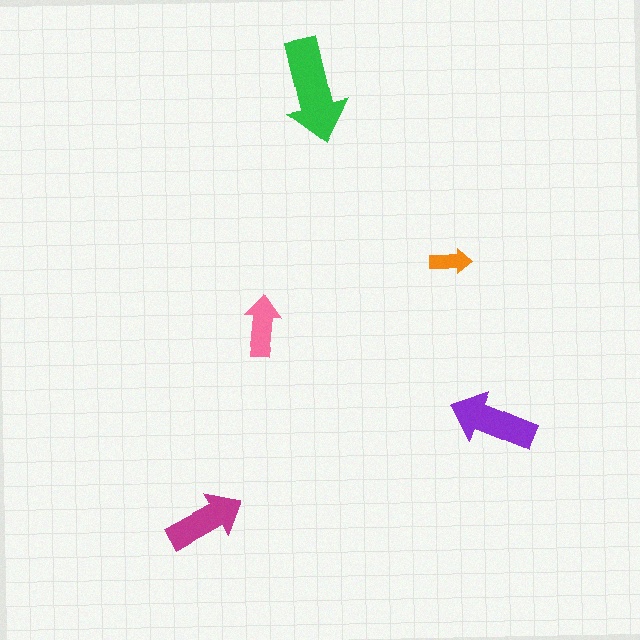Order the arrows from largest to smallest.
the green one, the purple one, the magenta one, the pink one, the orange one.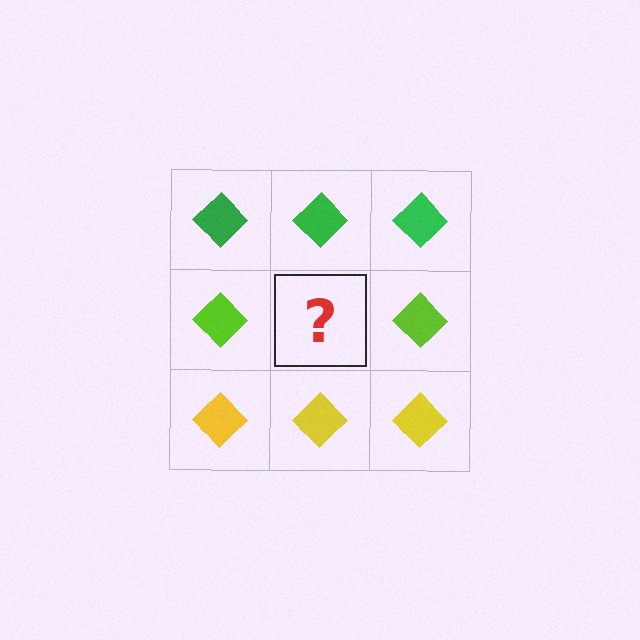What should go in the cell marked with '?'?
The missing cell should contain a lime diamond.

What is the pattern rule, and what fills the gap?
The rule is that each row has a consistent color. The gap should be filled with a lime diamond.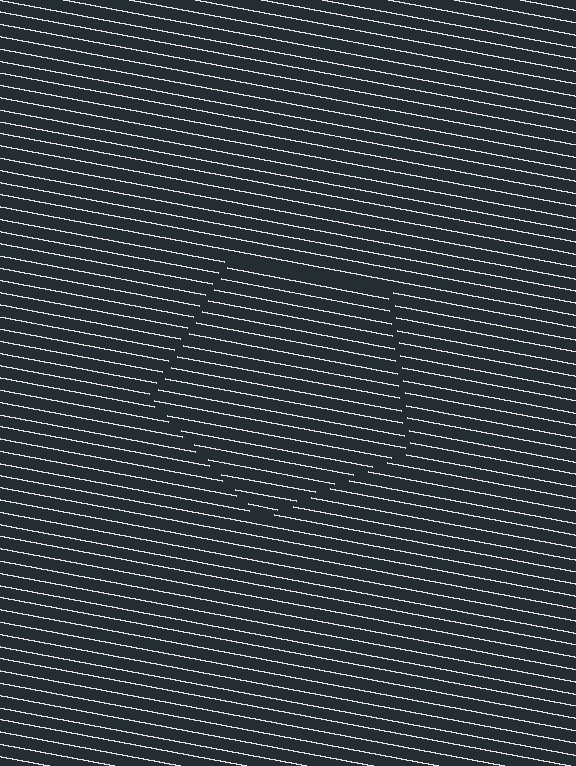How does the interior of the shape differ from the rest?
The interior of the shape contains the same grating, shifted by half a period — the contour is defined by the phase discontinuity where line-ends from the inner and outer gratings abut.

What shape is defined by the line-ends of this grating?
An illusory pentagon. The interior of the shape contains the same grating, shifted by half a period — the contour is defined by the phase discontinuity where line-ends from the inner and outer gratings abut.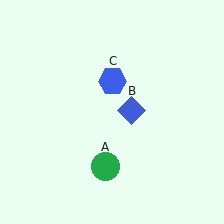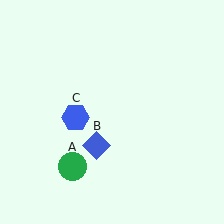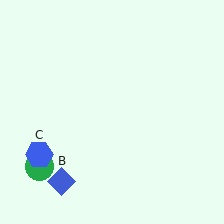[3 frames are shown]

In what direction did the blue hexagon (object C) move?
The blue hexagon (object C) moved down and to the left.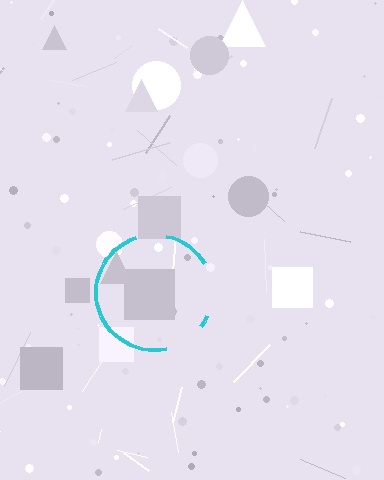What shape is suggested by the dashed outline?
The dashed outline suggests a circle.